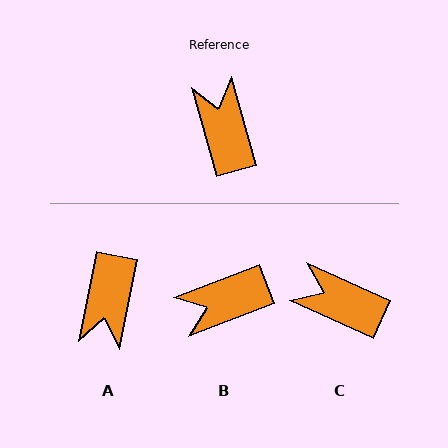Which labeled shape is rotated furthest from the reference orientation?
A, about 153 degrees away.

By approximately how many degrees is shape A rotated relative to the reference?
Approximately 153 degrees counter-clockwise.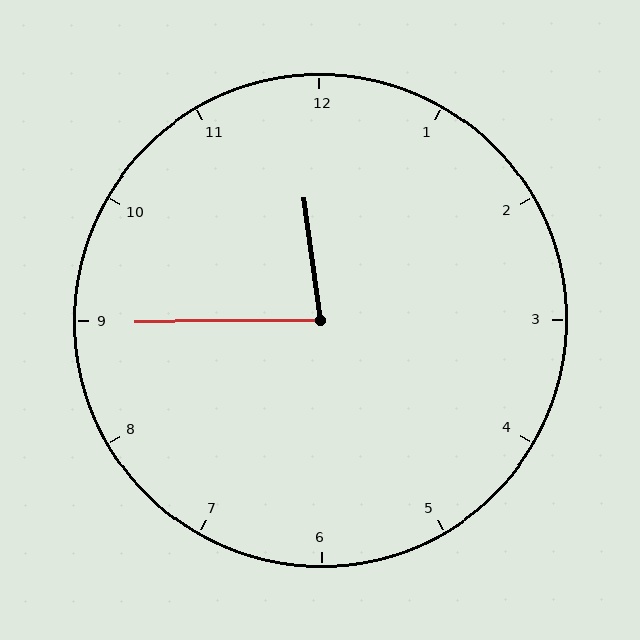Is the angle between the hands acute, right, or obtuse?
It is acute.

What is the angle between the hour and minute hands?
Approximately 82 degrees.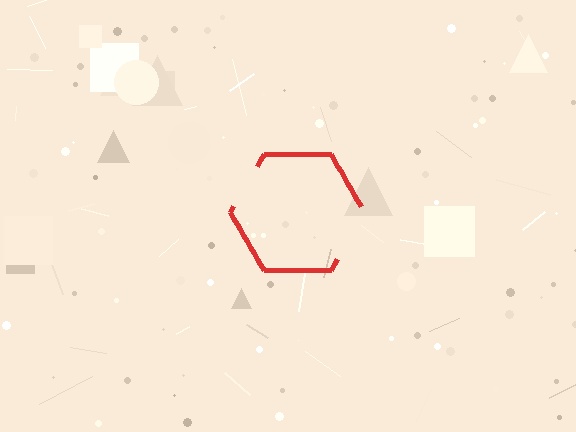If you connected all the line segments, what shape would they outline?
They would outline a hexagon.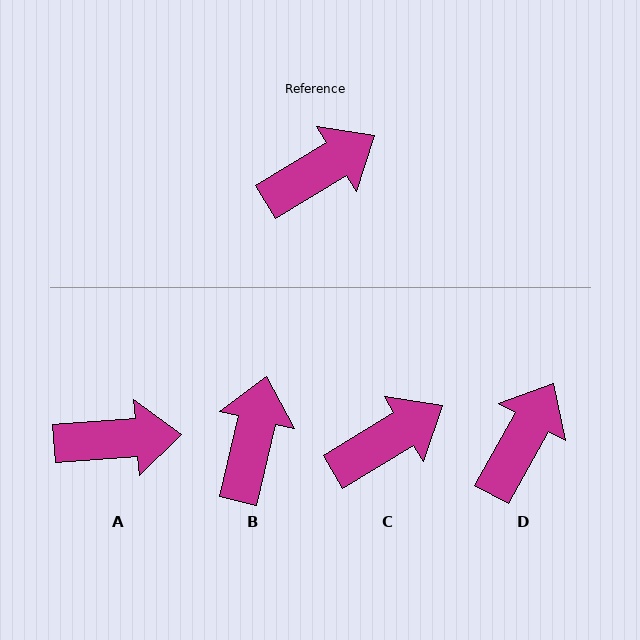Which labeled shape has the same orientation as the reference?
C.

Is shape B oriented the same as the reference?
No, it is off by about 46 degrees.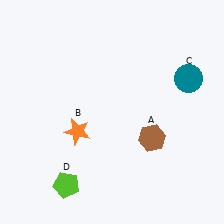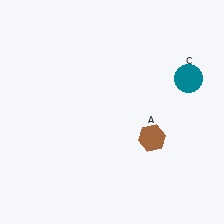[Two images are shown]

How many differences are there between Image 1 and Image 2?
There are 2 differences between the two images.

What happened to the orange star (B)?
The orange star (B) was removed in Image 2. It was in the bottom-left area of Image 1.